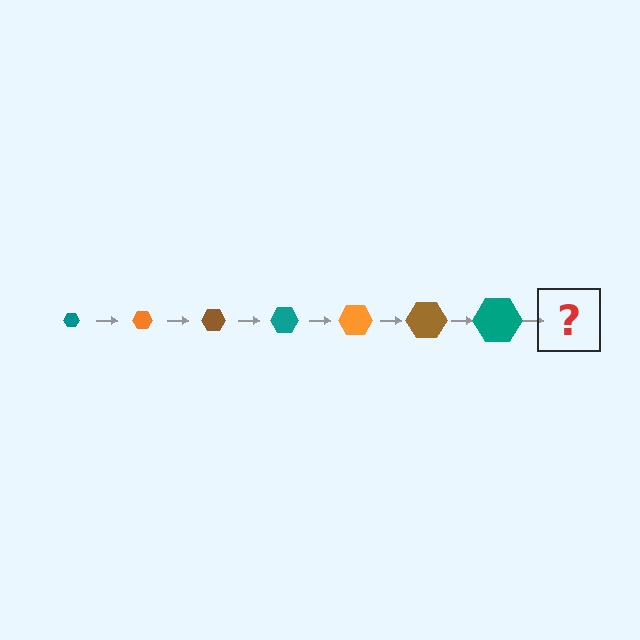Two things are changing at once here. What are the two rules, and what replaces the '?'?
The two rules are that the hexagon grows larger each step and the color cycles through teal, orange, and brown. The '?' should be an orange hexagon, larger than the previous one.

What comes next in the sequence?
The next element should be an orange hexagon, larger than the previous one.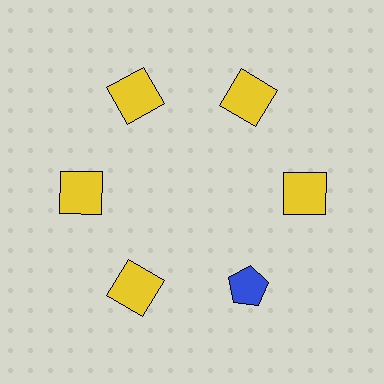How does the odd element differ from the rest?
It differs in both color (blue instead of yellow) and shape (pentagon instead of square).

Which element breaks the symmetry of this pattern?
The blue pentagon at roughly the 5 o'clock position breaks the symmetry. All other shapes are yellow squares.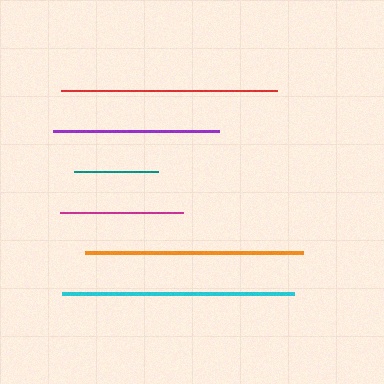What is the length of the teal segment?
The teal segment is approximately 84 pixels long.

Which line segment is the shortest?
The teal line is the shortest at approximately 84 pixels.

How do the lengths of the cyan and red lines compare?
The cyan and red lines are approximately the same length.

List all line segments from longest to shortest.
From longest to shortest: cyan, orange, red, purple, magenta, teal.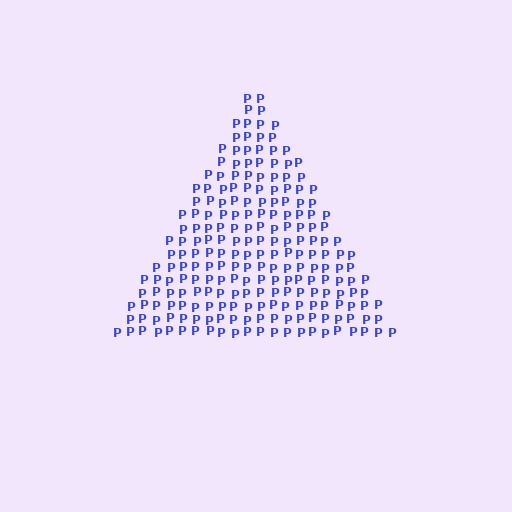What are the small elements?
The small elements are letter P's.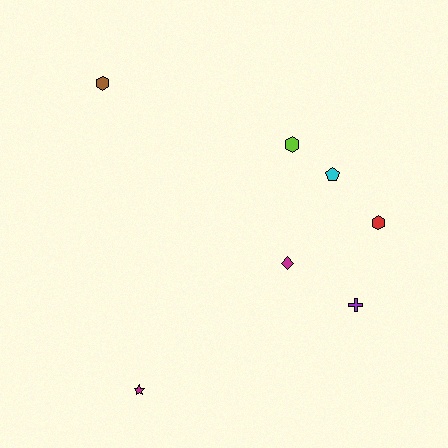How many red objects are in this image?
There is 1 red object.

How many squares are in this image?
There are no squares.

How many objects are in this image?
There are 7 objects.